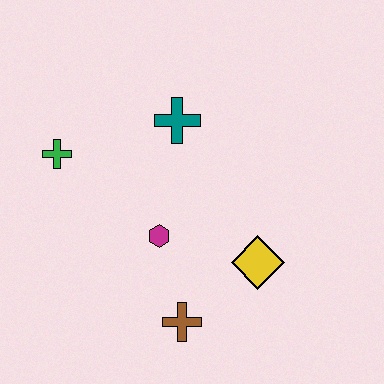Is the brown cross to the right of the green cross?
Yes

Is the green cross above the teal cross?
No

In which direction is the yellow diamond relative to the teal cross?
The yellow diamond is below the teal cross.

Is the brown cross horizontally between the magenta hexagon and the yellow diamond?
Yes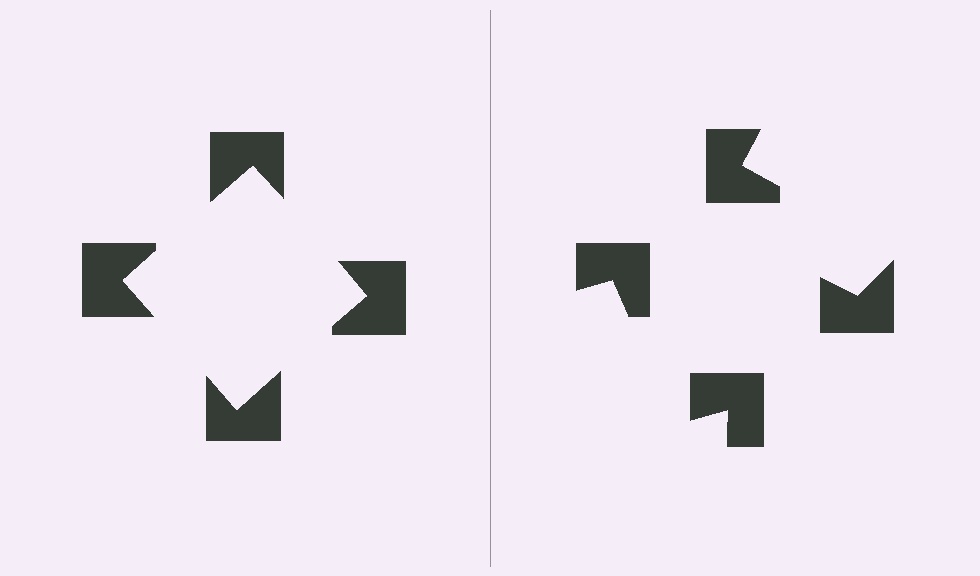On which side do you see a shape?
An illusory square appears on the left side. On the right side the wedge cuts are rotated, so no coherent shape forms.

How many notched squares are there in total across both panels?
8 — 4 on each side.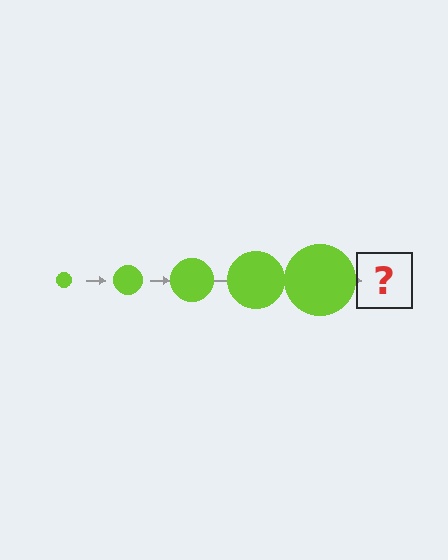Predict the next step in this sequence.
The next step is a lime circle, larger than the previous one.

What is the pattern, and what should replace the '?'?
The pattern is that the circle gets progressively larger each step. The '?' should be a lime circle, larger than the previous one.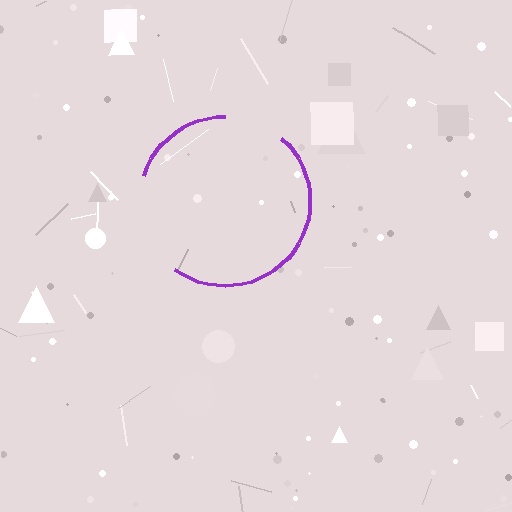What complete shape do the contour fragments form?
The contour fragments form a circle.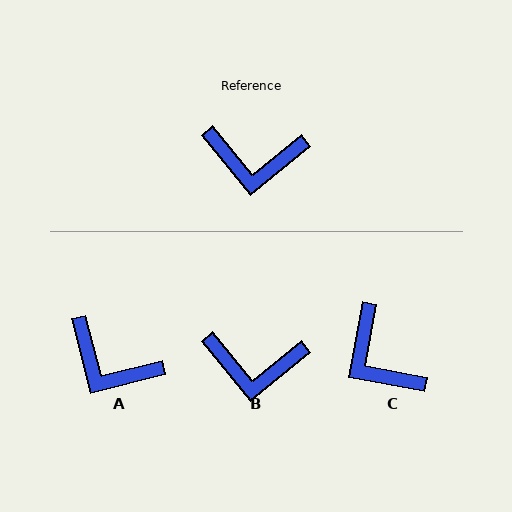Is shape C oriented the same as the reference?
No, it is off by about 50 degrees.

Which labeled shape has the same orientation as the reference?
B.